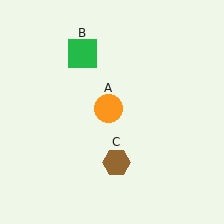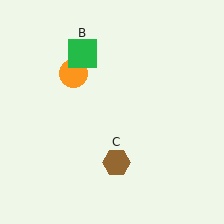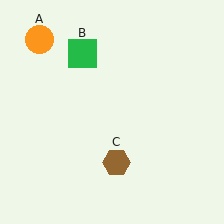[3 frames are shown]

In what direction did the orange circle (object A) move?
The orange circle (object A) moved up and to the left.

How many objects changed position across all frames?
1 object changed position: orange circle (object A).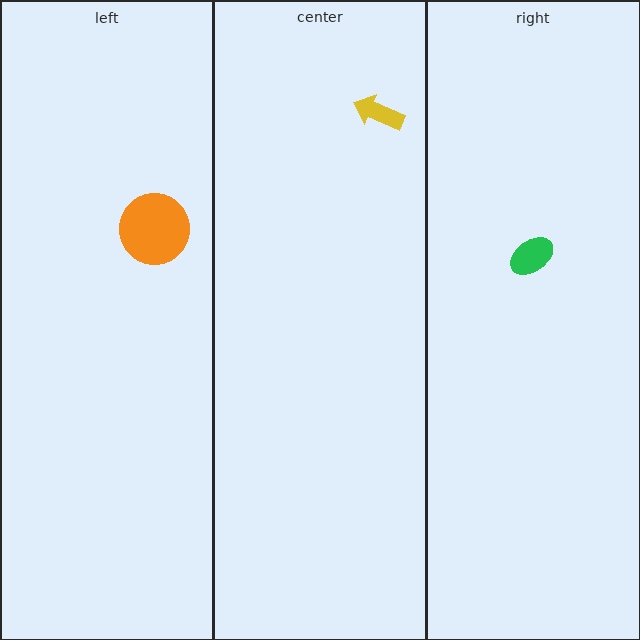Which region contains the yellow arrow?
The center region.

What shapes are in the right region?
The green ellipse.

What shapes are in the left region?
The orange circle.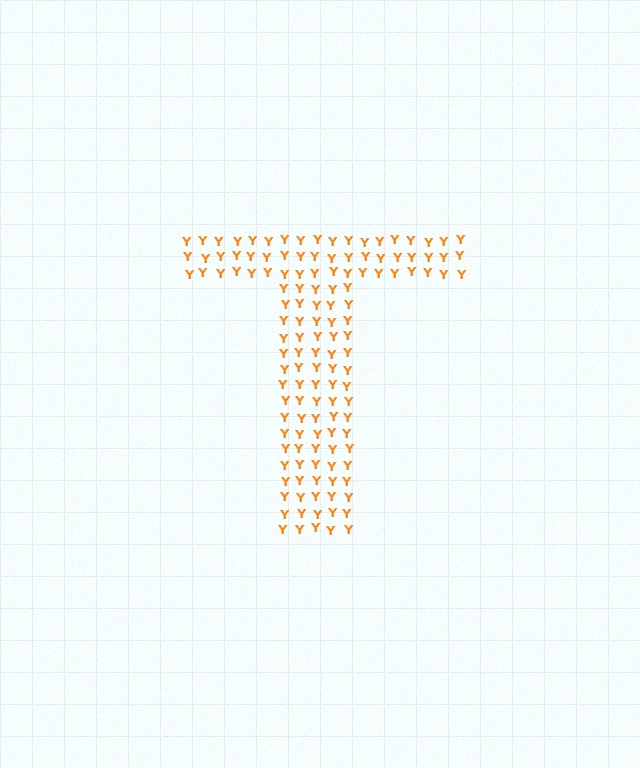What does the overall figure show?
The overall figure shows the letter T.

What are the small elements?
The small elements are letter Y's.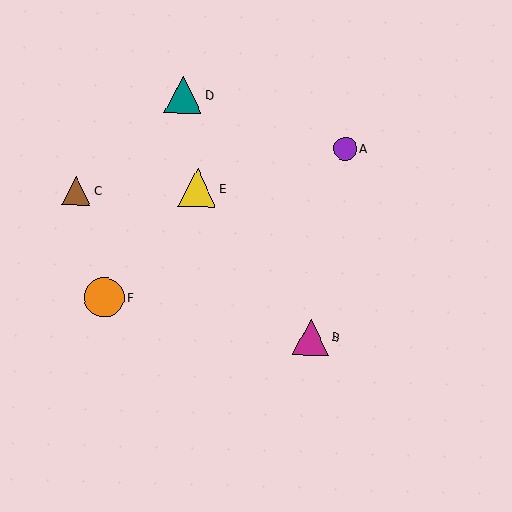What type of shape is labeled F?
Shape F is an orange circle.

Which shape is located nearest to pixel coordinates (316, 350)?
The magenta triangle (labeled B) at (311, 337) is nearest to that location.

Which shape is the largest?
The orange circle (labeled F) is the largest.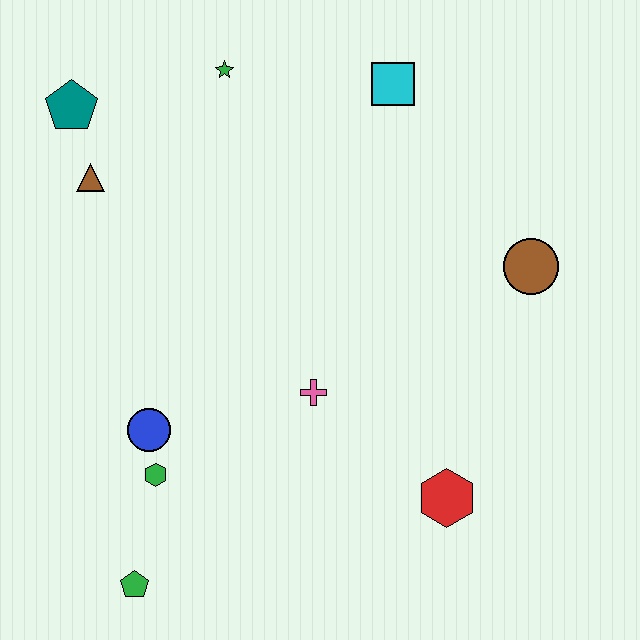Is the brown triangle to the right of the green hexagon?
No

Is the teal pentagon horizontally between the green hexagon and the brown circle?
No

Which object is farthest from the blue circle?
The cyan square is farthest from the blue circle.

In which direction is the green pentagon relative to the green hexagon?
The green pentagon is below the green hexagon.